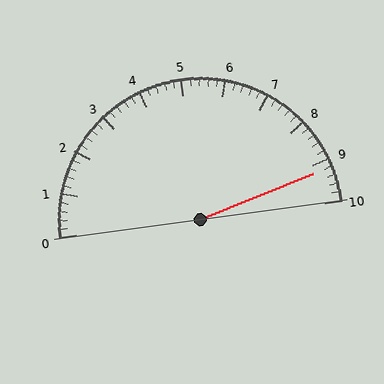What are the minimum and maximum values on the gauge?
The gauge ranges from 0 to 10.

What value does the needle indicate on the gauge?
The needle indicates approximately 9.2.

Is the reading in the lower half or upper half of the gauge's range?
The reading is in the upper half of the range (0 to 10).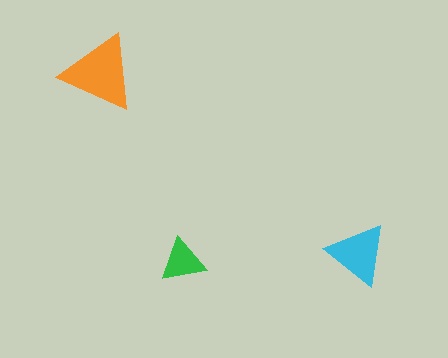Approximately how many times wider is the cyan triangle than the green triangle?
About 1.5 times wider.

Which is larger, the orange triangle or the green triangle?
The orange one.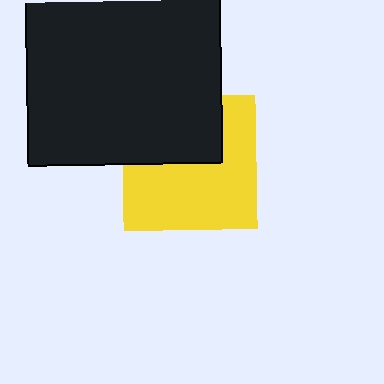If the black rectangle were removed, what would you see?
You would see the complete yellow square.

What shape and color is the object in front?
The object in front is a black rectangle.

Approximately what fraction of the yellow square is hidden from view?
Roughly 38% of the yellow square is hidden behind the black rectangle.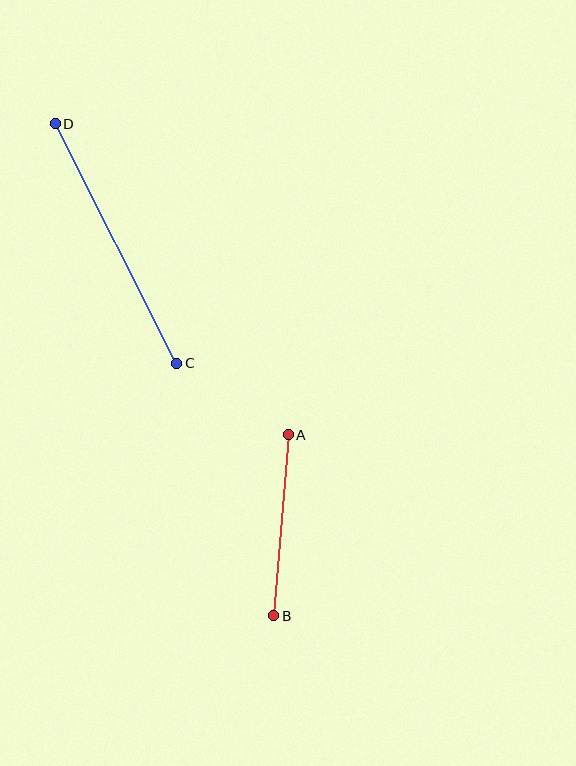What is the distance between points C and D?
The distance is approximately 269 pixels.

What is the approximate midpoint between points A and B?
The midpoint is at approximately (281, 525) pixels.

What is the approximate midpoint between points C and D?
The midpoint is at approximately (116, 244) pixels.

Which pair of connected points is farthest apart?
Points C and D are farthest apart.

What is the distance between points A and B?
The distance is approximately 181 pixels.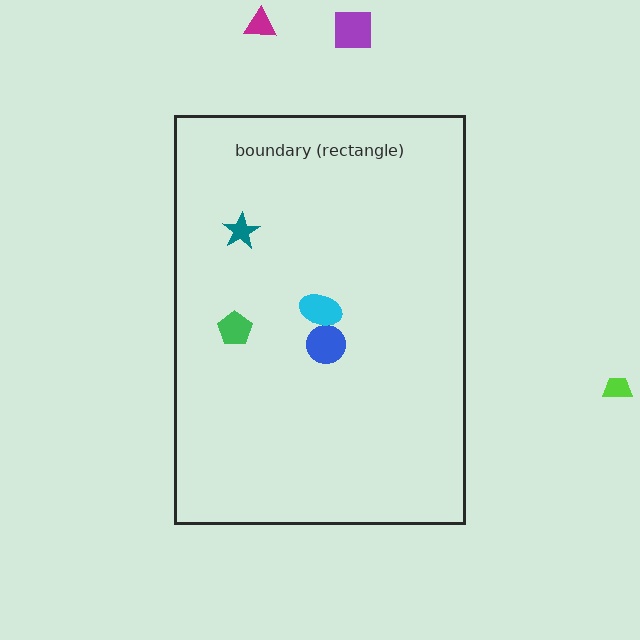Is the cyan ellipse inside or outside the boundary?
Inside.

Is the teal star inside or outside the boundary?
Inside.